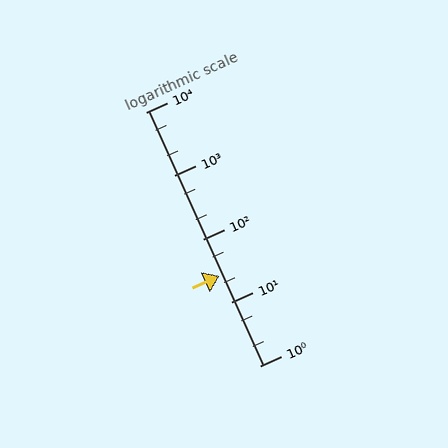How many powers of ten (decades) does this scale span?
The scale spans 4 decades, from 1 to 10000.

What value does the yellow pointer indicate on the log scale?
The pointer indicates approximately 26.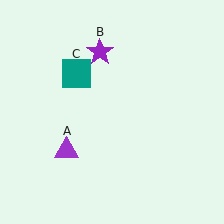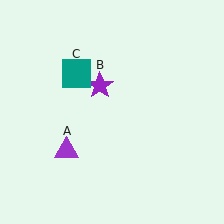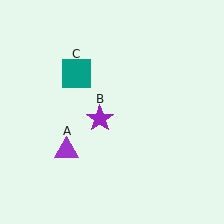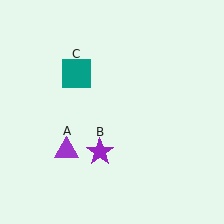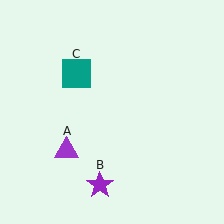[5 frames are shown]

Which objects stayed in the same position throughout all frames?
Purple triangle (object A) and teal square (object C) remained stationary.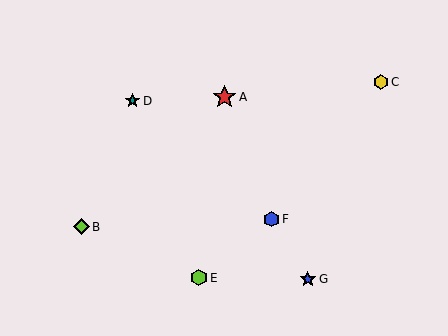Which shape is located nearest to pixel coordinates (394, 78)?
The yellow hexagon (labeled C) at (381, 82) is nearest to that location.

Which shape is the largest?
The red star (labeled A) is the largest.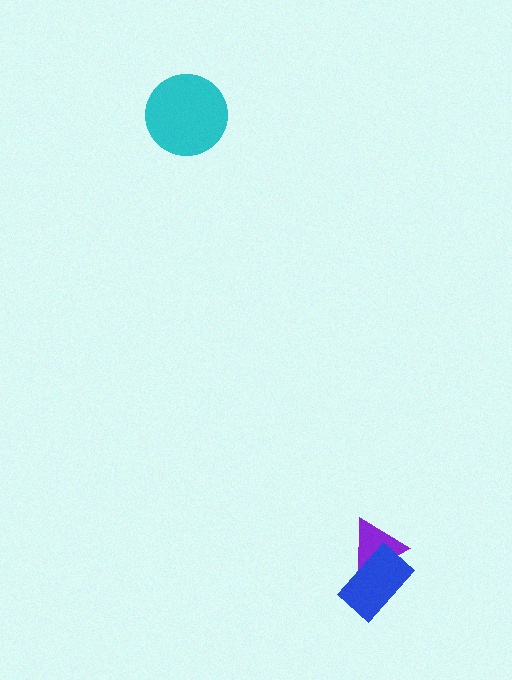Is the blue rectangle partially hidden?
No, no other shape covers it.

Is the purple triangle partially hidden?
Yes, it is partially covered by another shape.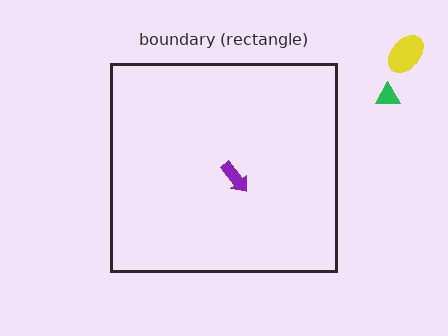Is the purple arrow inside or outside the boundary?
Inside.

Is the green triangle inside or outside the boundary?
Outside.